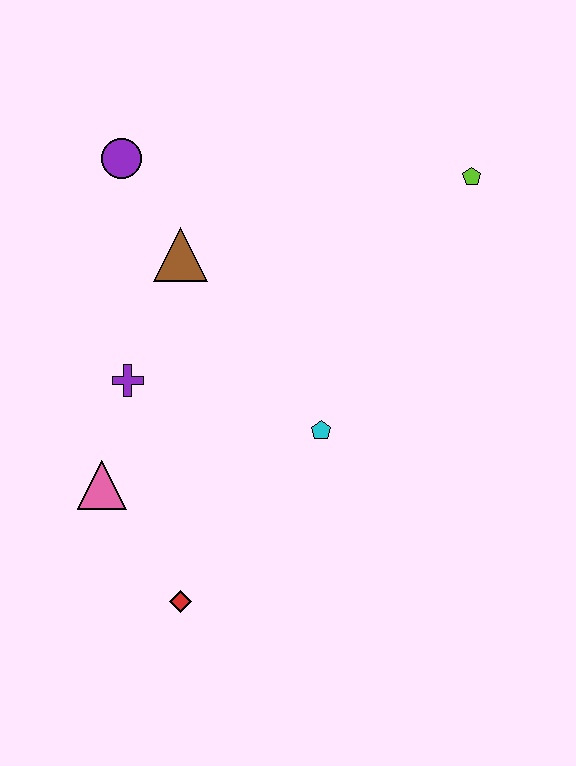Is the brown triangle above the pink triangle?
Yes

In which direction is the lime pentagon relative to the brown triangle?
The lime pentagon is to the right of the brown triangle.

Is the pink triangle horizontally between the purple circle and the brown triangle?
No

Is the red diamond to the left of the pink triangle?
No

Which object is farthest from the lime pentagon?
The red diamond is farthest from the lime pentagon.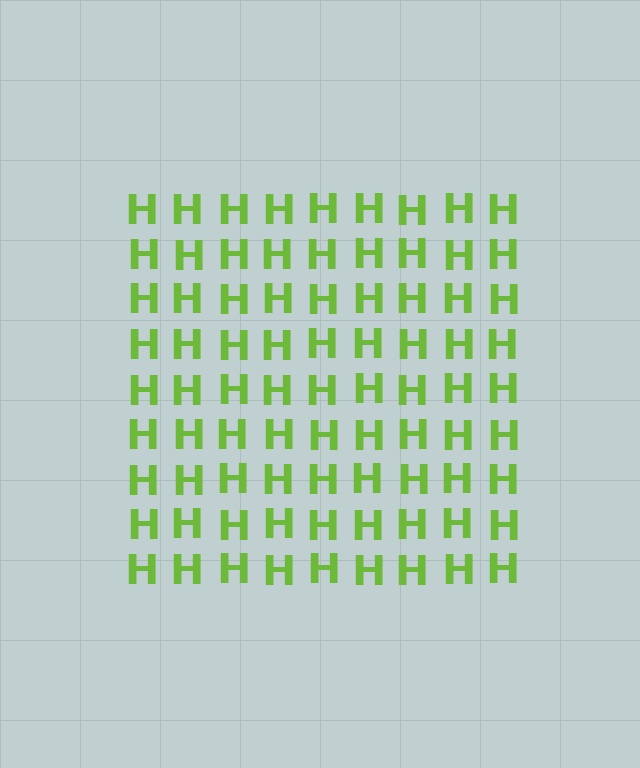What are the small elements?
The small elements are letter H's.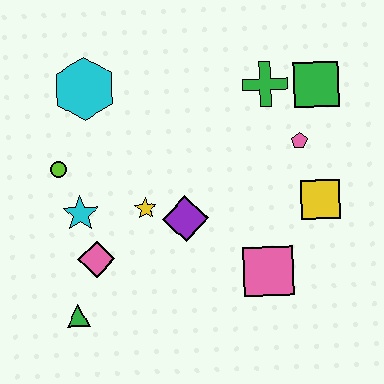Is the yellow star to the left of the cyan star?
No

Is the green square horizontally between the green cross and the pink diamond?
No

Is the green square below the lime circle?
No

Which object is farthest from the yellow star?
The green square is farthest from the yellow star.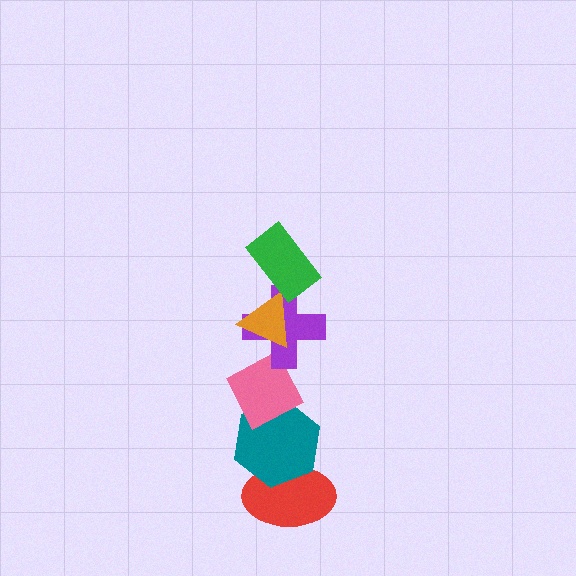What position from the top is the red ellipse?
The red ellipse is 6th from the top.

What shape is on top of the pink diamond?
The purple cross is on top of the pink diamond.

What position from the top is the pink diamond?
The pink diamond is 4th from the top.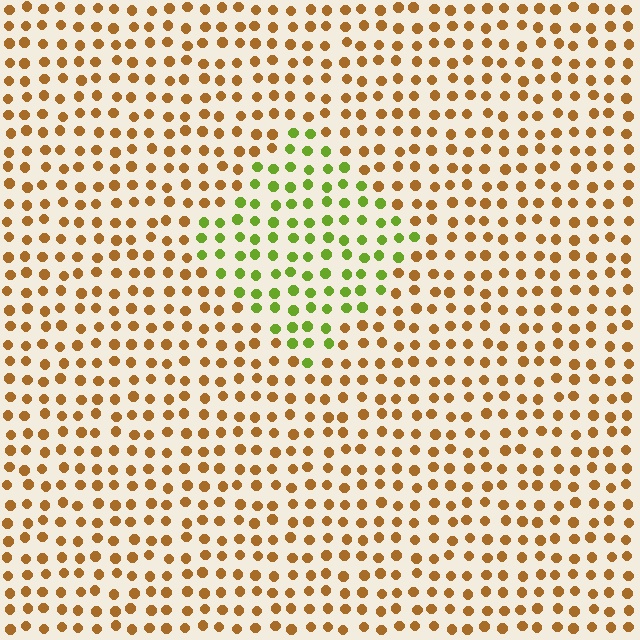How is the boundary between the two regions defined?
The boundary is defined purely by a slight shift in hue (about 58 degrees). Spacing, size, and orientation are identical on both sides.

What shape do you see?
I see a diamond.